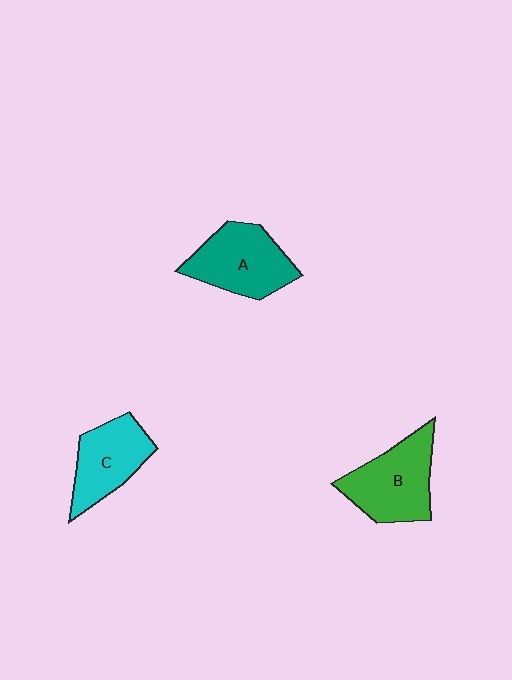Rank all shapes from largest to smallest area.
From largest to smallest: B (green), A (teal), C (cyan).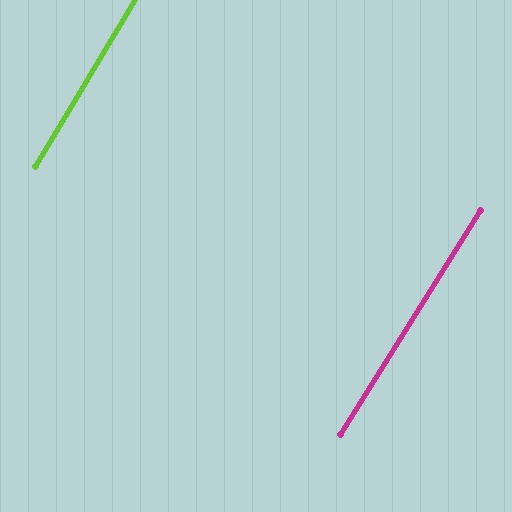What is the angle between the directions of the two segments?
Approximately 1 degree.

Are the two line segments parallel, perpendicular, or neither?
Parallel — their directions differ by only 1.2°.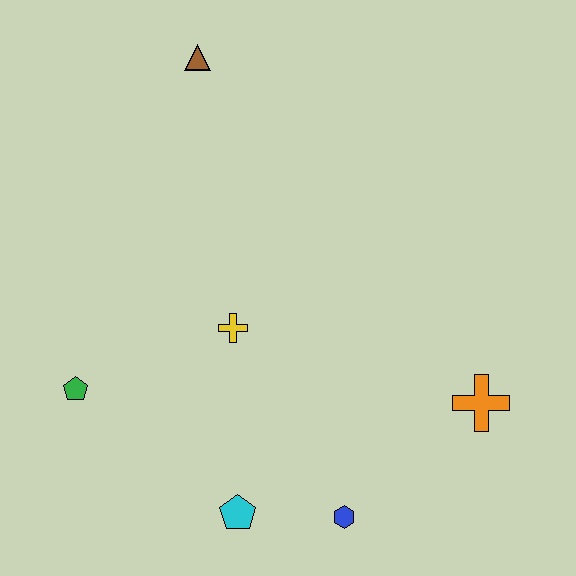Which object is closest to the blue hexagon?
The cyan pentagon is closest to the blue hexagon.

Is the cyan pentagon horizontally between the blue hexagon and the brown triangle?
Yes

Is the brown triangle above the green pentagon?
Yes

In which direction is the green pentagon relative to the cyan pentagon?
The green pentagon is to the left of the cyan pentagon.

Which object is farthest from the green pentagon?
The orange cross is farthest from the green pentagon.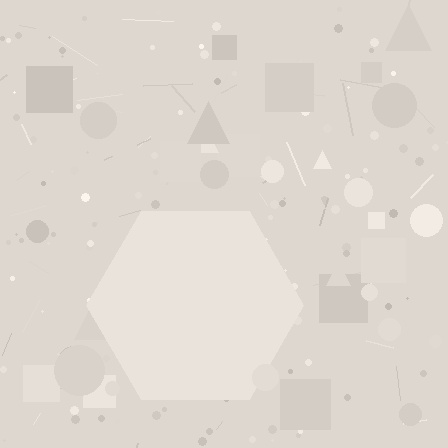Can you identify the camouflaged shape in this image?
The camouflaged shape is a hexagon.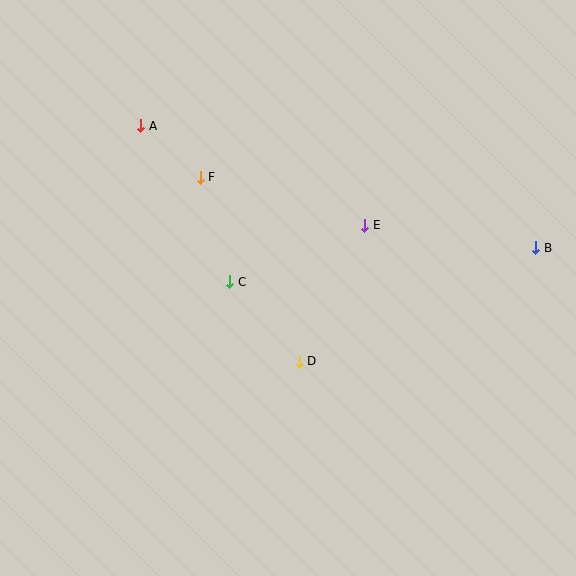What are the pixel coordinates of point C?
Point C is at (230, 282).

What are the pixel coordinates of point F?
Point F is at (200, 177).